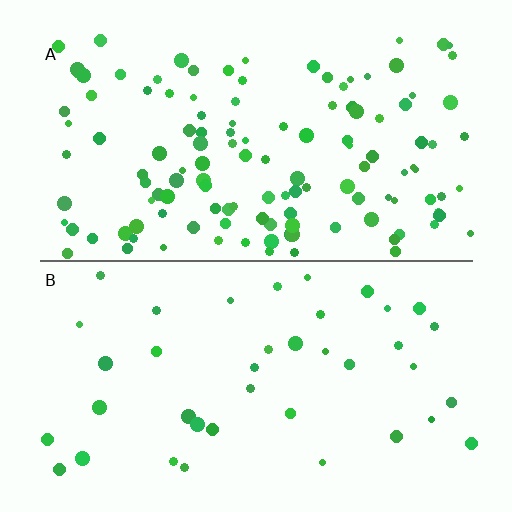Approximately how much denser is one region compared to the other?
Approximately 3.2× — region A over region B.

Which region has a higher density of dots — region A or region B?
A (the top).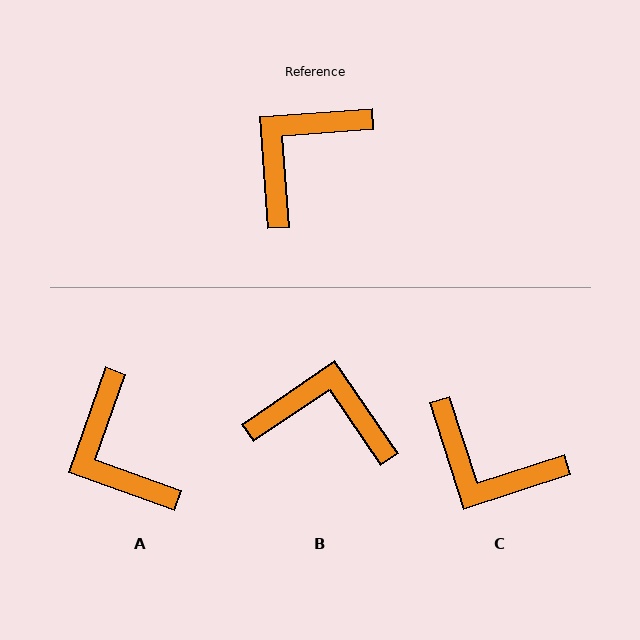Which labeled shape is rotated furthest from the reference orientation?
C, about 104 degrees away.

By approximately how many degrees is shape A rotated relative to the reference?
Approximately 66 degrees counter-clockwise.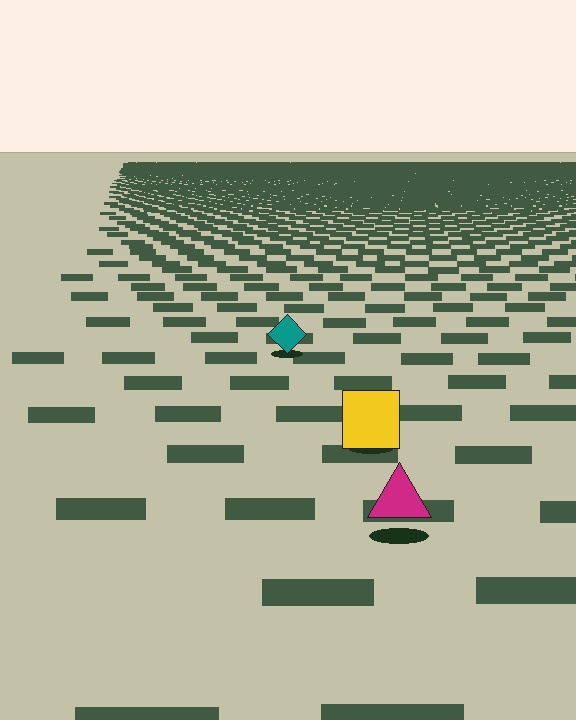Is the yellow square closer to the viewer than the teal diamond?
Yes. The yellow square is closer — you can tell from the texture gradient: the ground texture is coarser near it.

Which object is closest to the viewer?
The magenta triangle is closest. The texture marks near it are larger and more spread out.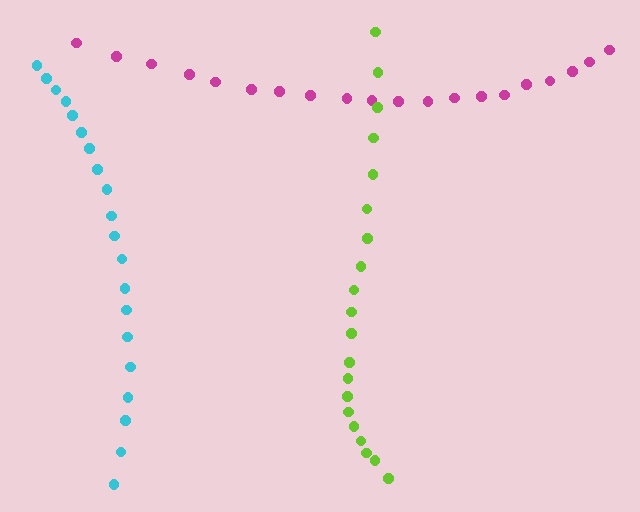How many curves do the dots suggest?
There are 3 distinct paths.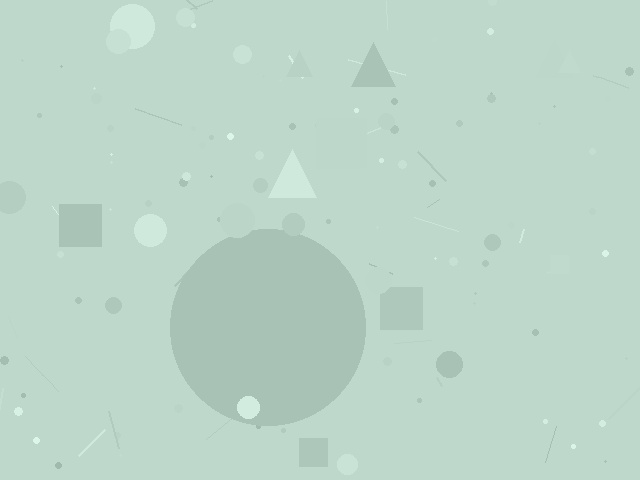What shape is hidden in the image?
A circle is hidden in the image.